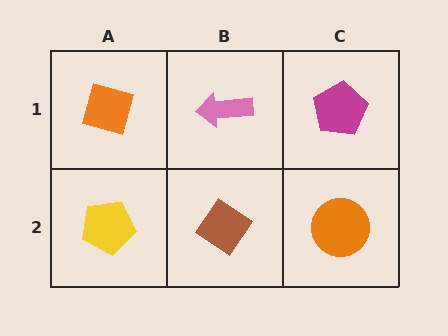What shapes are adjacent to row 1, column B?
A brown diamond (row 2, column B), an orange square (row 1, column A), a magenta pentagon (row 1, column C).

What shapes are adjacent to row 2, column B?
A pink arrow (row 1, column B), a yellow pentagon (row 2, column A), an orange circle (row 2, column C).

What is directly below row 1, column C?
An orange circle.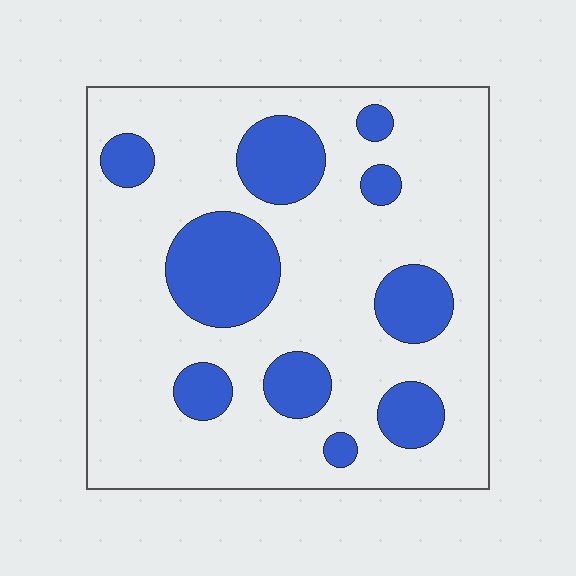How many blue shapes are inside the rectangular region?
10.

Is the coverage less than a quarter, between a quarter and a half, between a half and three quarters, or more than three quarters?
Less than a quarter.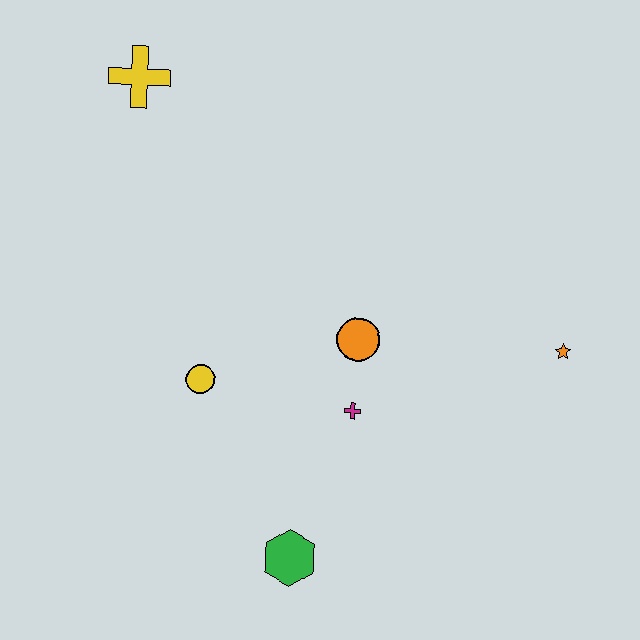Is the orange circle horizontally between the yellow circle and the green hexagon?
No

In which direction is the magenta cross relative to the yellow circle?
The magenta cross is to the right of the yellow circle.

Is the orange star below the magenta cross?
No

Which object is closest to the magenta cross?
The orange circle is closest to the magenta cross.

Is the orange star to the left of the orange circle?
No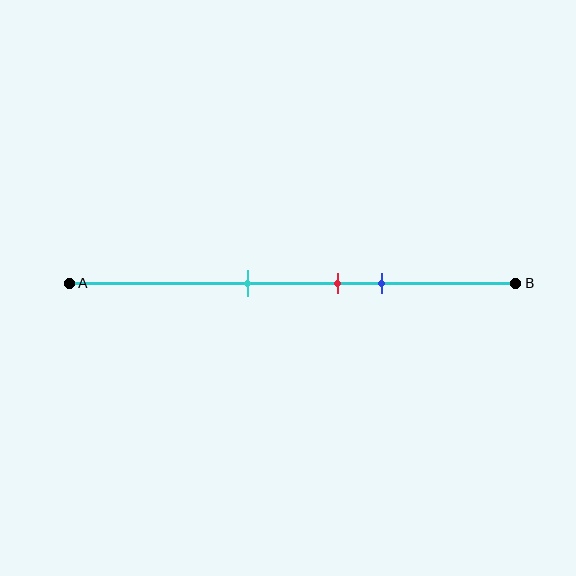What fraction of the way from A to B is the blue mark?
The blue mark is approximately 70% (0.7) of the way from A to B.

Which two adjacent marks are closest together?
The red and blue marks are the closest adjacent pair.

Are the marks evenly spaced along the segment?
Yes, the marks are approximately evenly spaced.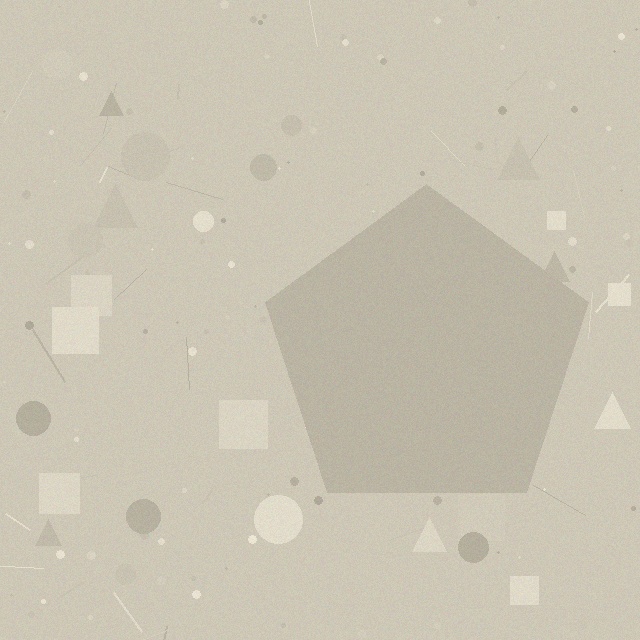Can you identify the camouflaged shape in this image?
The camouflaged shape is a pentagon.